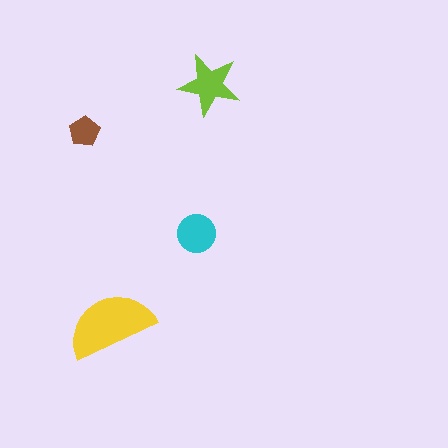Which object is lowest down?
The yellow semicircle is bottommost.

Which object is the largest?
The yellow semicircle.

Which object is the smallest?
The brown pentagon.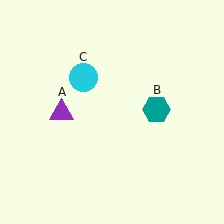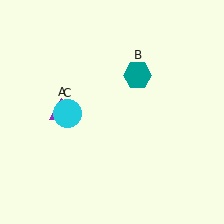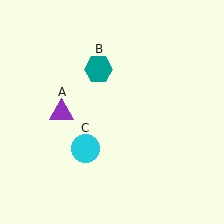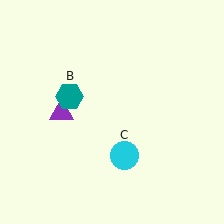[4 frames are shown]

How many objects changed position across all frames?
2 objects changed position: teal hexagon (object B), cyan circle (object C).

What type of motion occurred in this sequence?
The teal hexagon (object B), cyan circle (object C) rotated counterclockwise around the center of the scene.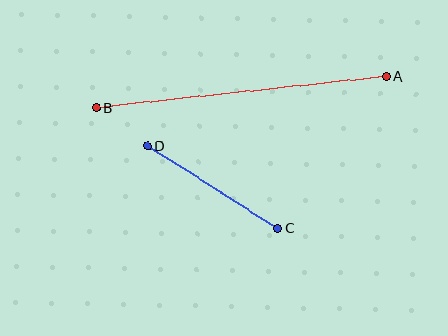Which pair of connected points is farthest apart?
Points A and B are farthest apart.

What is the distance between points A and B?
The distance is approximately 291 pixels.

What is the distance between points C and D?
The distance is approximately 154 pixels.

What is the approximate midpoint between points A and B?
The midpoint is at approximately (241, 92) pixels.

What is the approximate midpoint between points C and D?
The midpoint is at approximately (213, 187) pixels.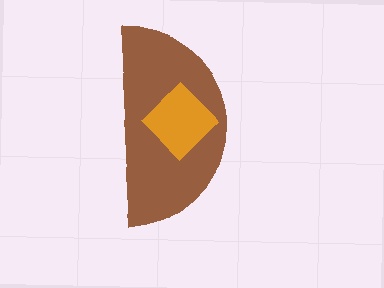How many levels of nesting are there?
2.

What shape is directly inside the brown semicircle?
The orange diamond.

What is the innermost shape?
The orange diamond.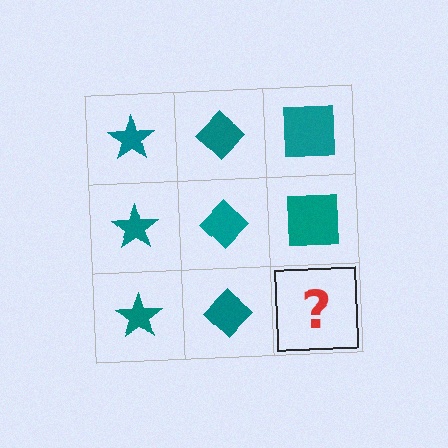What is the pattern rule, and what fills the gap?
The rule is that each column has a consistent shape. The gap should be filled with a teal square.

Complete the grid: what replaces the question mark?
The question mark should be replaced with a teal square.